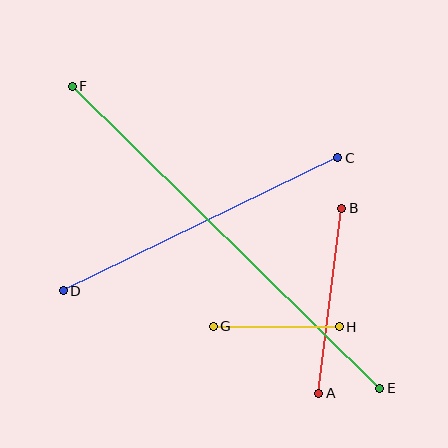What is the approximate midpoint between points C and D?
The midpoint is at approximately (201, 224) pixels.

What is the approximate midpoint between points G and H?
The midpoint is at approximately (276, 327) pixels.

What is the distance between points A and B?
The distance is approximately 186 pixels.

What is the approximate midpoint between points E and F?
The midpoint is at approximately (226, 237) pixels.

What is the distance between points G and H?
The distance is approximately 126 pixels.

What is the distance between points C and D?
The distance is approximately 305 pixels.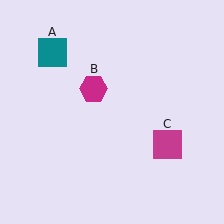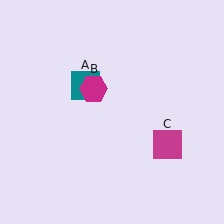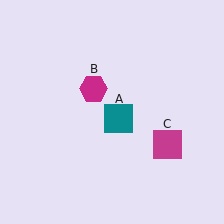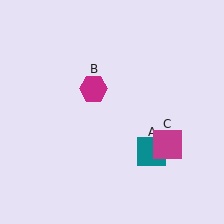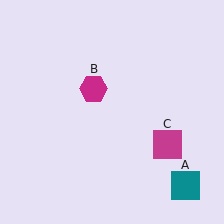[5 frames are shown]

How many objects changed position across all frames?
1 object changed position: teal square (object A).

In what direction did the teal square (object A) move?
The teal square (object A) moved down and to the right.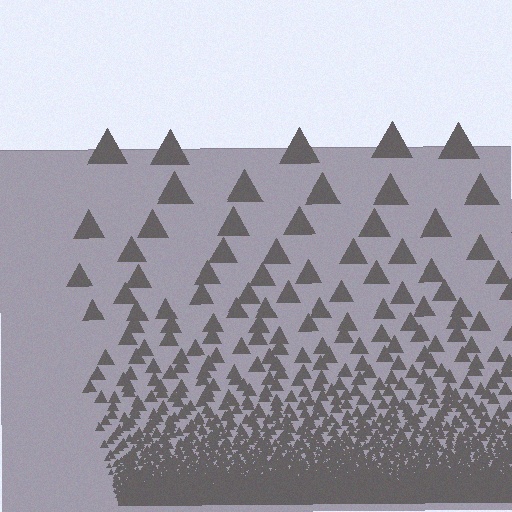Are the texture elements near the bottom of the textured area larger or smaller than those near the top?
Smaller. The gradient is inverted — elements near the bottom are smaller and denser.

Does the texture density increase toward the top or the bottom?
Density increases toward the bottom.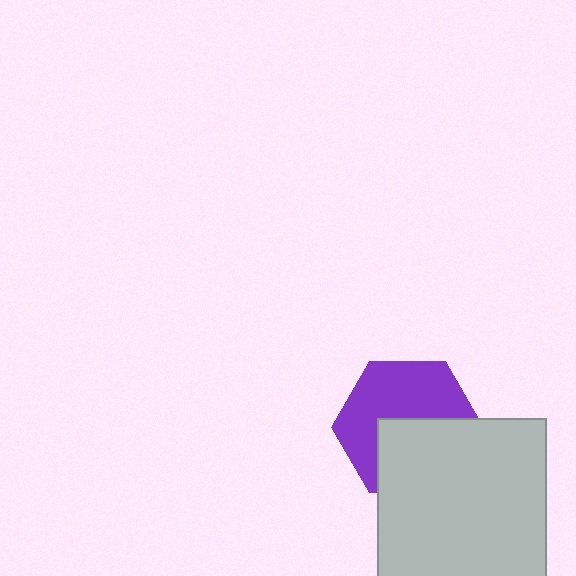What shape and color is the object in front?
The object in front is a light gray square.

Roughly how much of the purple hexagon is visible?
About half of it is visible (roughly 55%).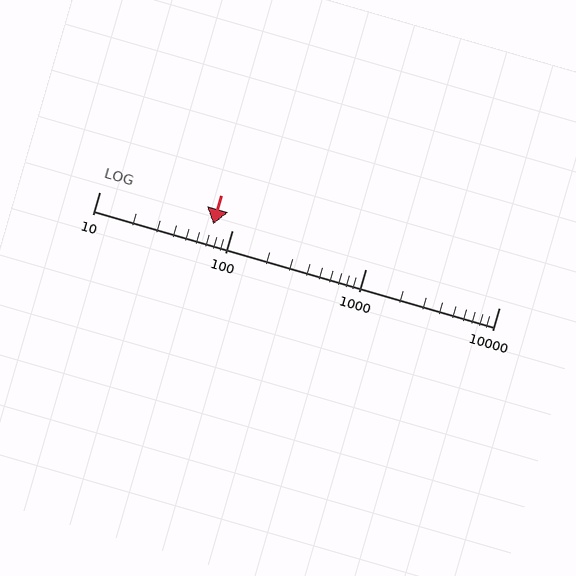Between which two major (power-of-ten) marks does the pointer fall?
The pointer is between 10 and 100.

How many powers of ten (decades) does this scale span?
The scale spans 3 decades, from 10 to 10000.